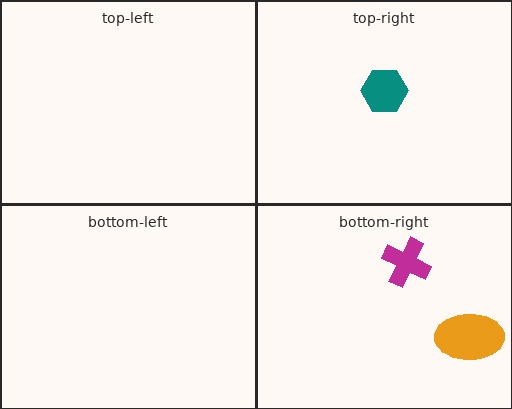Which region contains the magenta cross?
The bottom-right region.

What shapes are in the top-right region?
The teal hexagon.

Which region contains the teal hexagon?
The top-right region.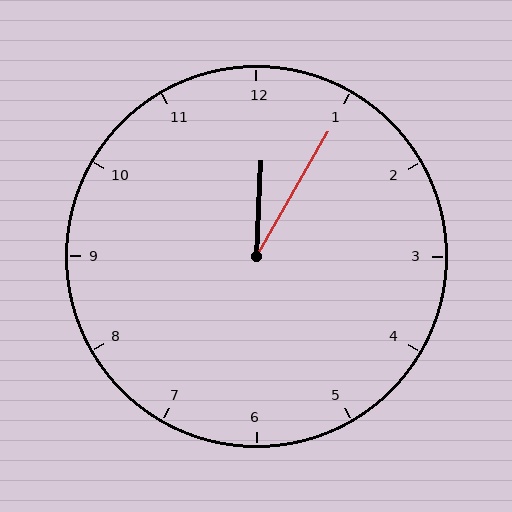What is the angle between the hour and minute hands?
Approximately 28 degrees.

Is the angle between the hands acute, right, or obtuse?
It is acute.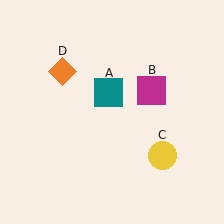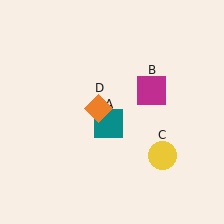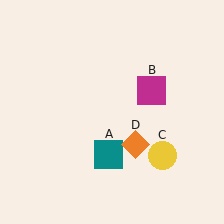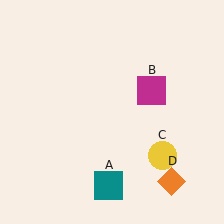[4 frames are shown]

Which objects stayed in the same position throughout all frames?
Magenta square (object B) and yellow circle (object C) remained stationary.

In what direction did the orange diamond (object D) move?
The orange diamond (object D) moved down and to the right.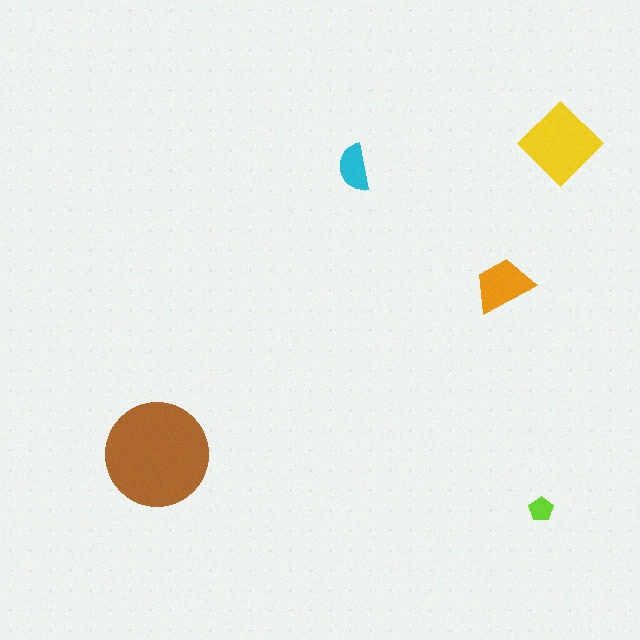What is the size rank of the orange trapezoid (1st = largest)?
3rd.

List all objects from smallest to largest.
The lime pentagon, the cyan semicircle, the orange trapezoid, the yellow diamond, the brown circle.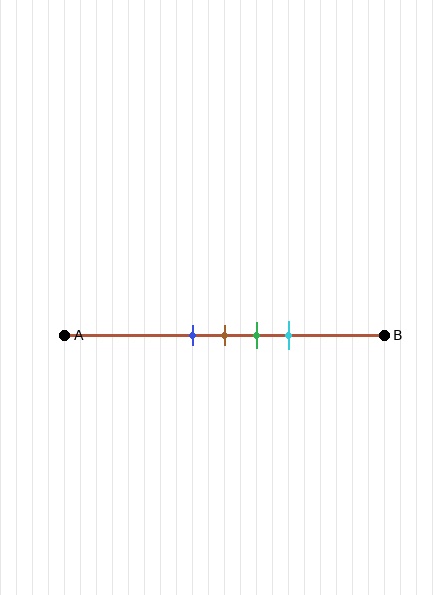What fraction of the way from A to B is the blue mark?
The blue mark is approximately 40% (0.4) of the way from A to B.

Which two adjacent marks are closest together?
The blue and brown marks are the closest adjacent pair.